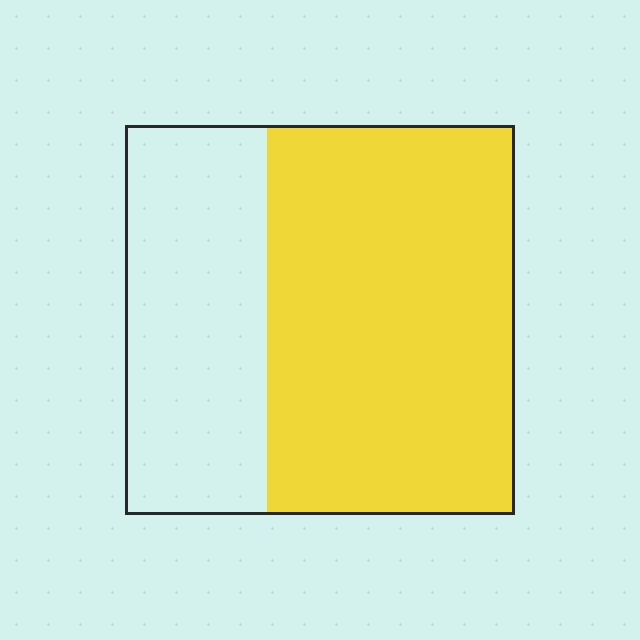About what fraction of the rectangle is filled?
About five eighths (5/8).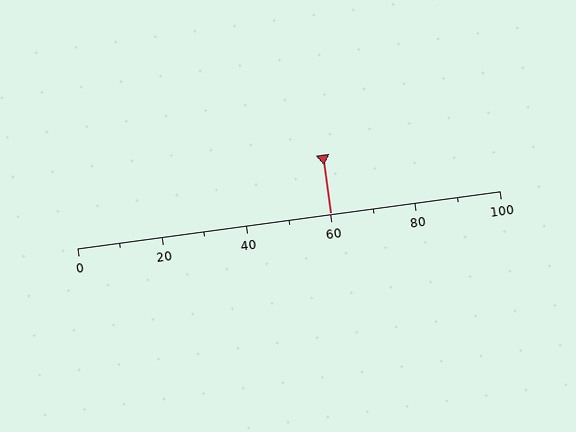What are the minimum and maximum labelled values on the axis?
The axis runs from 0 to 100.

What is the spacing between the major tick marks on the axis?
The major ticks are spaced 20 apart.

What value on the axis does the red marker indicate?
The marker indicates approximately 60.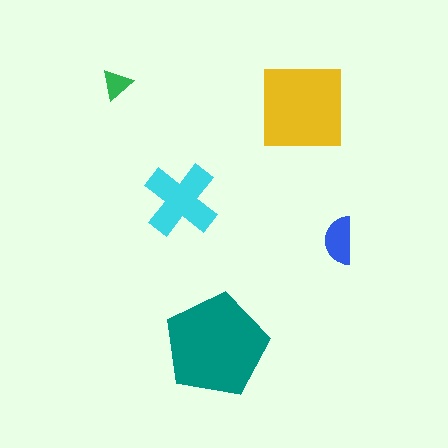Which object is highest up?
The green triangle is topmost.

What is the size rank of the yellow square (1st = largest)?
2nd.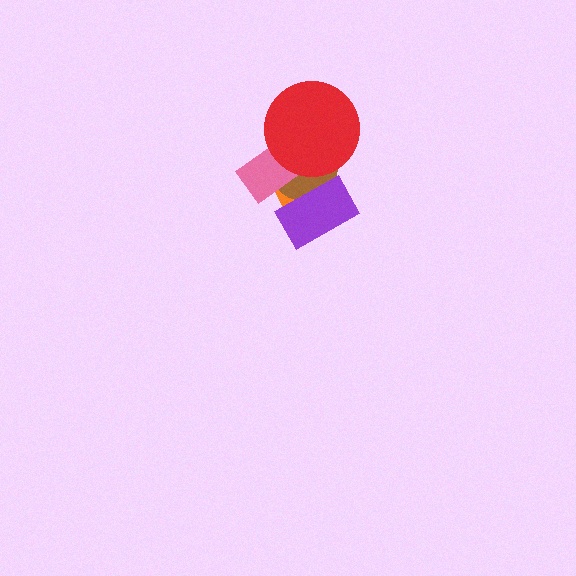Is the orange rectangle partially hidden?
Yes, it is partially covered by another shape.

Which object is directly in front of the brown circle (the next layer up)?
The pink rectangle is directly in front of the brown circle.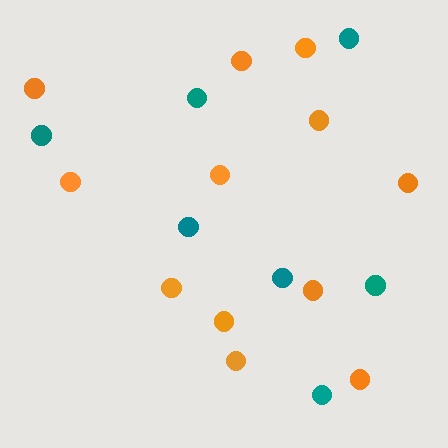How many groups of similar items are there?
There are 2 groups: one group of orange circles (12) and one group of teal circles (7).